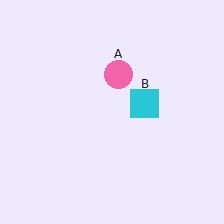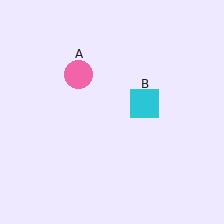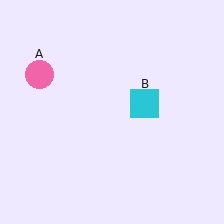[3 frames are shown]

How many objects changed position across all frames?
1 object changed position: pink circle (object A).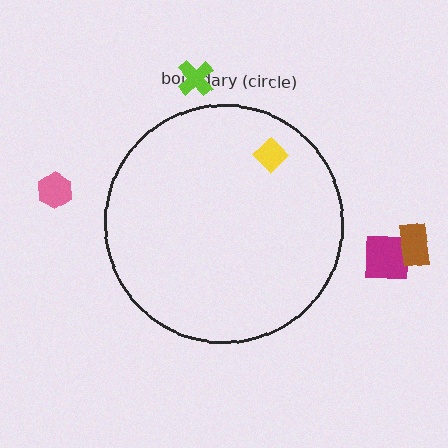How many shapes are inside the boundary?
1 inside, 4 outside.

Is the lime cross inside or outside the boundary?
Outside.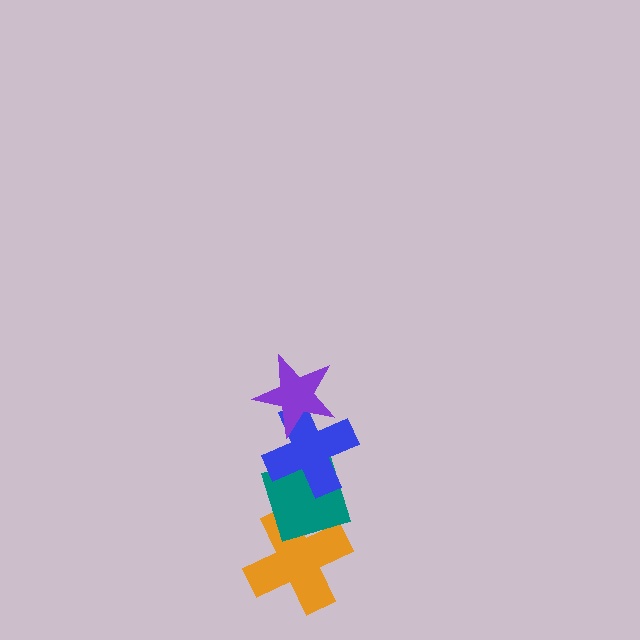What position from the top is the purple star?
The purple star is 1st from the top.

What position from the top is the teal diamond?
The teal diamond is 3rd from the top.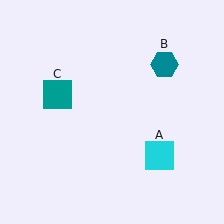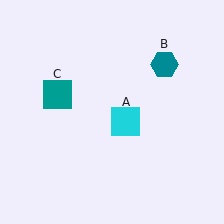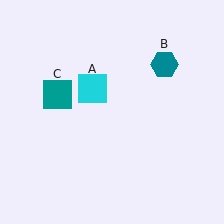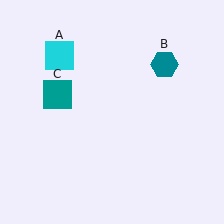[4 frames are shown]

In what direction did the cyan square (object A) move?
The cyan square (object A) moved up and to the left.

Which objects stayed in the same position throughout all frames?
Teal hexagon (object B) and teal square (object C) remained stationary.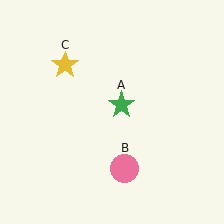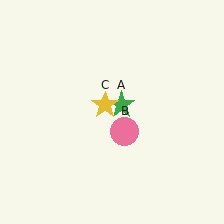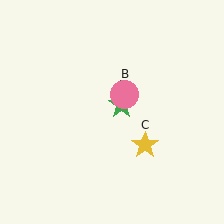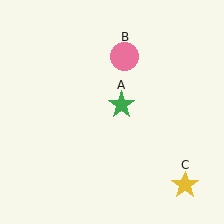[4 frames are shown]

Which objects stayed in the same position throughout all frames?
Green star (object A) remained stationary.